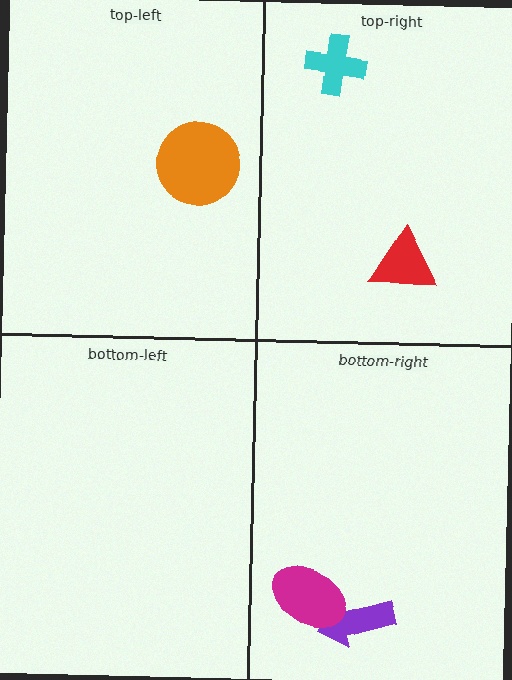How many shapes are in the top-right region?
2.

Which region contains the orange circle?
The top-left region.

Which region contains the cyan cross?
The top-right region.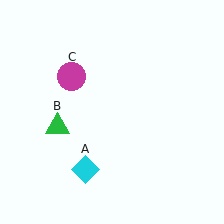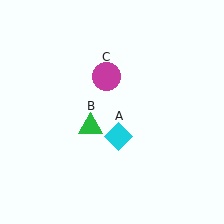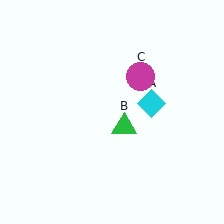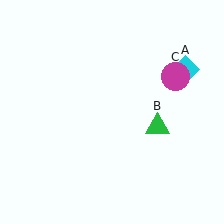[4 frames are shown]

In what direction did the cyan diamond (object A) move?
The cyan diamond (object A) moved up and to the right.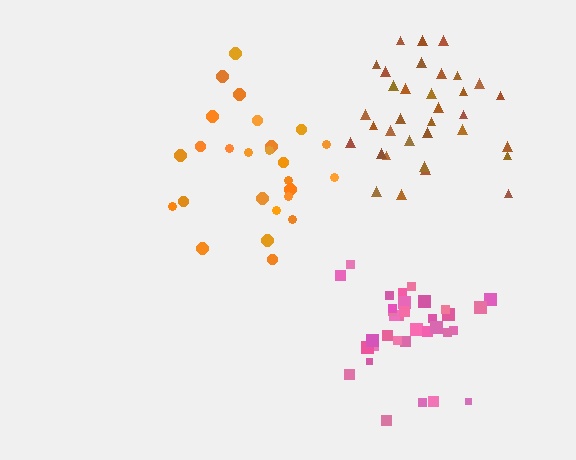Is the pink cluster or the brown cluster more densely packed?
Pink.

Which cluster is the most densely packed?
Pink.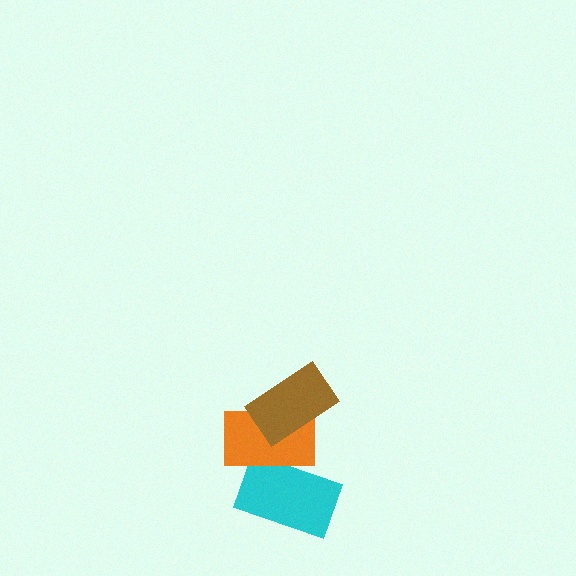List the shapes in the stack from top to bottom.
From top to bottom: the brown rectangle, the orange rectangle, the cyan rectangle.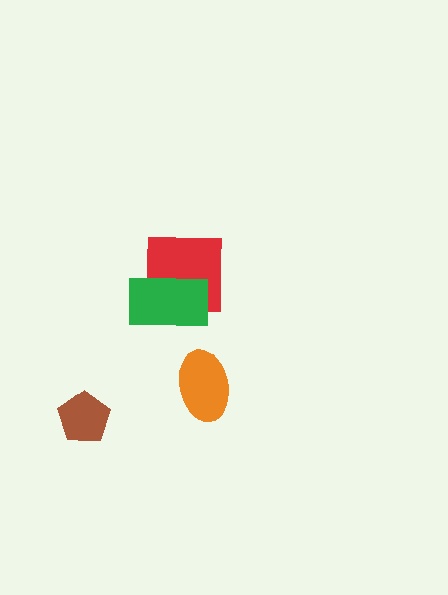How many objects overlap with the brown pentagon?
0 objects overlap with the brown pentagon.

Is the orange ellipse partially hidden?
No, no other shape covers it.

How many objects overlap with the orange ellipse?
0 objects overlap with the orange ellipse.